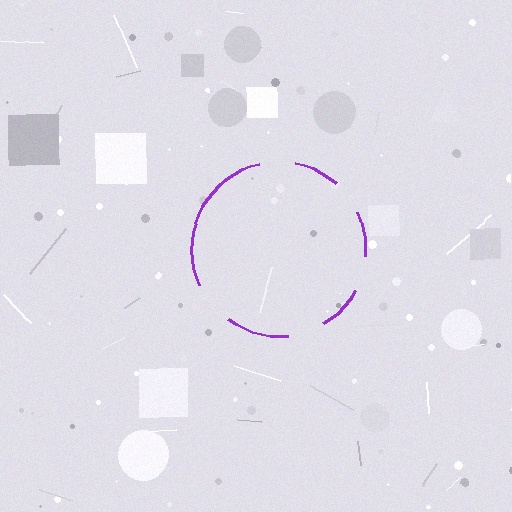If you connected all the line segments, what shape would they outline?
They would outline a circle.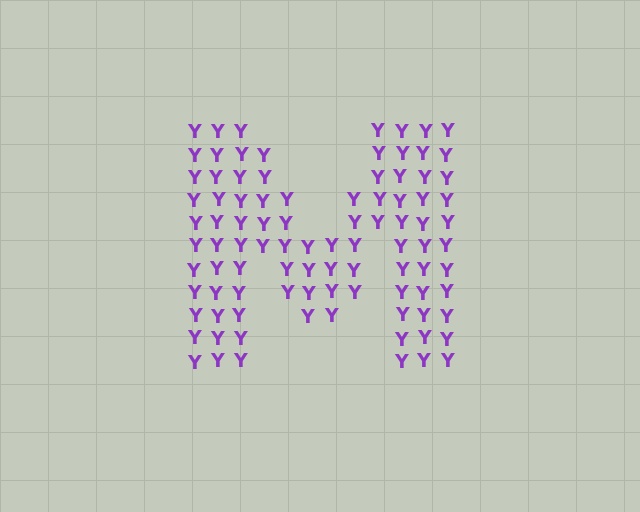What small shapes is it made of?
It is made of small letter Y's.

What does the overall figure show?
The overall figure shows the letter M.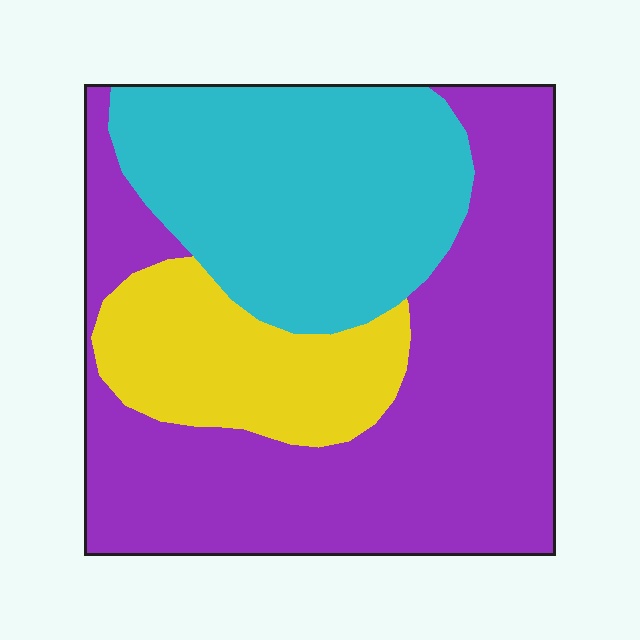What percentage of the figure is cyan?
Cyan covers roughly 30% of the figure.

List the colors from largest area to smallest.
From largest to smallest: purple, cyan, yellow.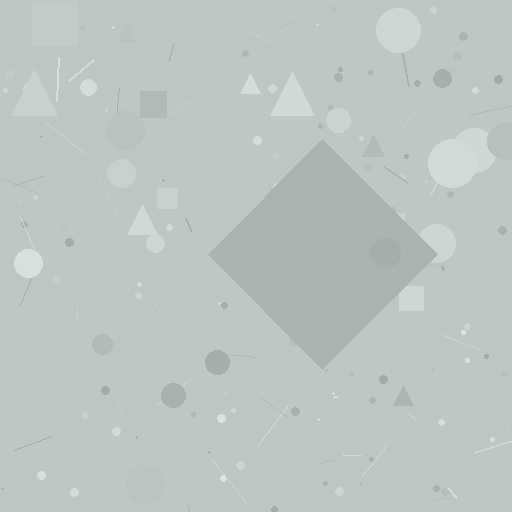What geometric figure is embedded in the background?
A diamond is embedded in the background.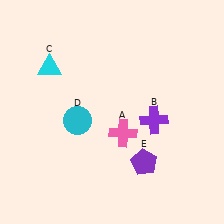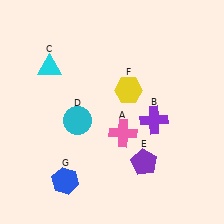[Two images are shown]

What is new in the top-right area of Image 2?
A yellow hexagon (F) was added in the top-right area of Image 2.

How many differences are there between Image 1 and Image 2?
There are 2 differences between the two images.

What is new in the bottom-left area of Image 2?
A blue hexagon (G) was added in the bottom-left area of Image 2.